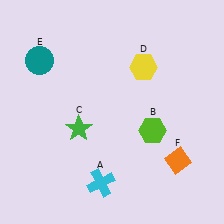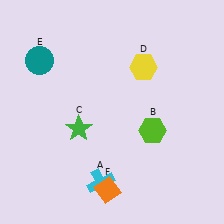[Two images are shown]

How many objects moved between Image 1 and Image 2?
1 object moved between the two images.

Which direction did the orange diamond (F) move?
The orange diamond (F) moved left.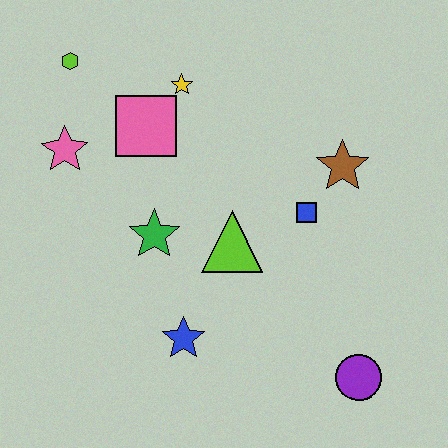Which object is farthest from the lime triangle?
The lime hexagon is farthest from the lime triangle.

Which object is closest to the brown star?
The blue square is closest to the brown star.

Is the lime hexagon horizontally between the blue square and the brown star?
No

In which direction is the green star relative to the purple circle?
The green star is to the left of the purple circle.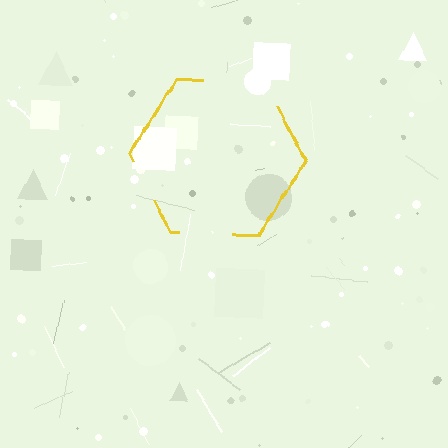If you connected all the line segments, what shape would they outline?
They would outline a hexagon.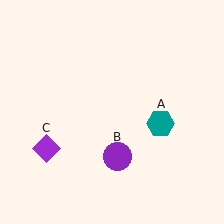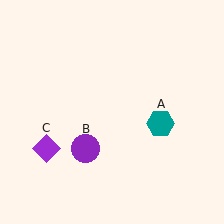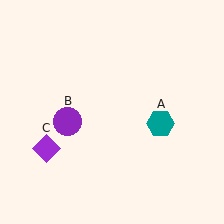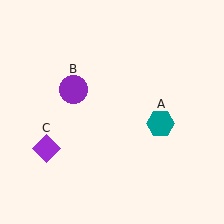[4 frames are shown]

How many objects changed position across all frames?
1 object changed position: purple circle (object B).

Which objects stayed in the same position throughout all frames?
Teal hexagon (object A) and purple diamond (object C) remained stationary.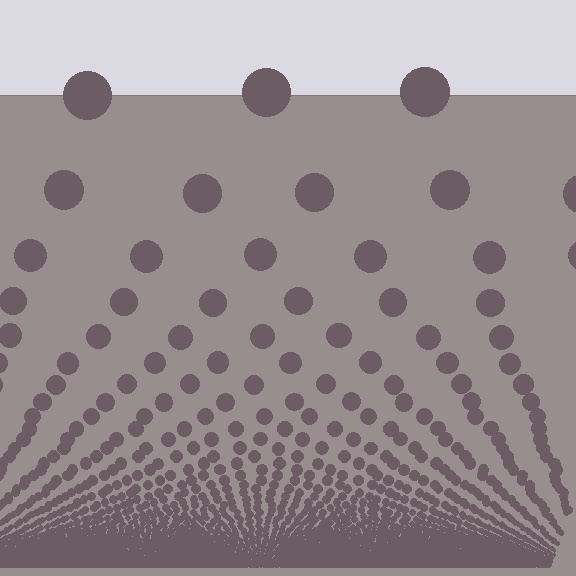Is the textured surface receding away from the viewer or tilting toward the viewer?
The surface appears to tilt toward the viewer. Texture elements get larger and sparser toward the top.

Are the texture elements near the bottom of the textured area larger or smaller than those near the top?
Smaller. The gradient is inverted — elements near the bottom are smaller and denser.